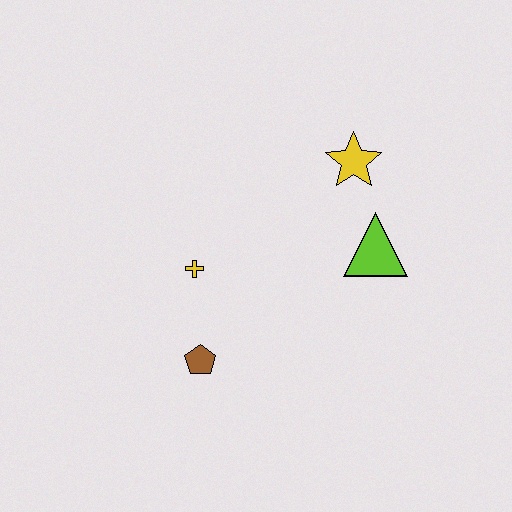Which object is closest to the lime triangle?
The yellow star is closest to the lime triangle.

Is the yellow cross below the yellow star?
Yes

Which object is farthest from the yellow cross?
The yellow star is farthest from the yellow cross.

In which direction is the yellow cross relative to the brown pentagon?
The yellow cross is above the brown pentagon.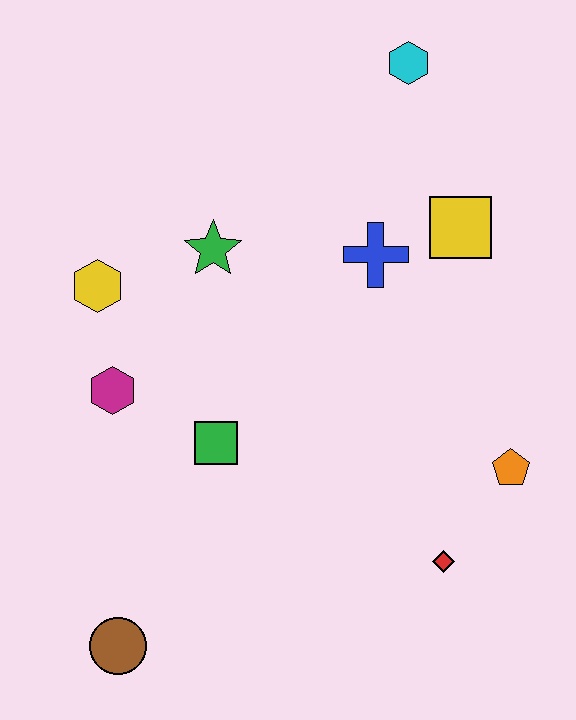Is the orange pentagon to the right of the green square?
Yes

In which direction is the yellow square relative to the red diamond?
The yellow square is above the red diamond.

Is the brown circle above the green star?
No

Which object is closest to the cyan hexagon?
The yellow square is closest to the cyan hexagon.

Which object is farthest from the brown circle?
The cyan hexagon is farthest from the brown circle.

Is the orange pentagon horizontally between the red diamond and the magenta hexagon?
No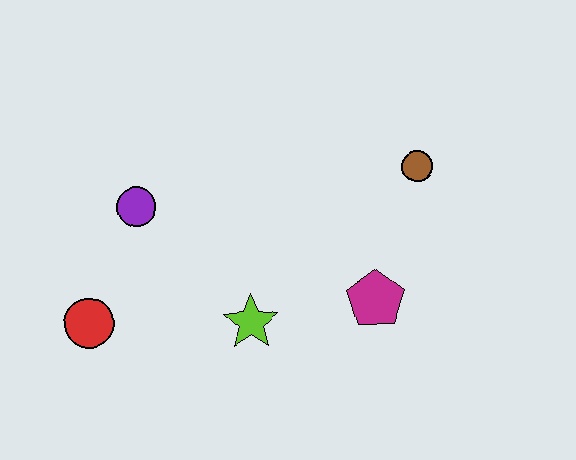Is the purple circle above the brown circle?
No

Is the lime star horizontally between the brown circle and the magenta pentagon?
No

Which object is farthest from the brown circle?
The red circle is farthest from the brown circle.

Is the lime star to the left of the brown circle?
Yes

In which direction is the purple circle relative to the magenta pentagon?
The purple circle is to the left of the magenta pentagon.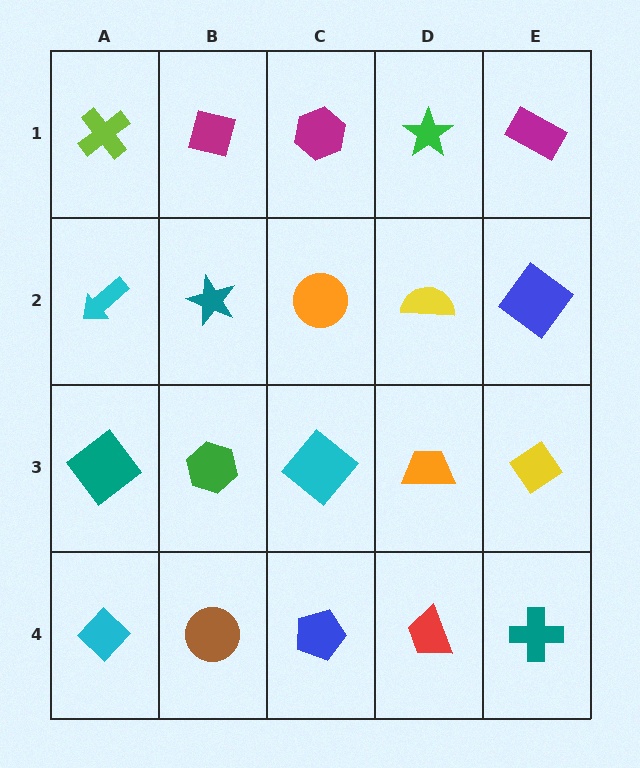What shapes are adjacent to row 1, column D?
A yellow semicircle (row 2, column D), a magenta hexagon (row 1, column C), a magenta rectangle (row 1, column E).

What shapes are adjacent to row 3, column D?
A yellow semicircle (row 2, column D), a red trapezoid (row 4, column D), a cyan diamond (row 3, column C), a yellow diamond (row 3, column E).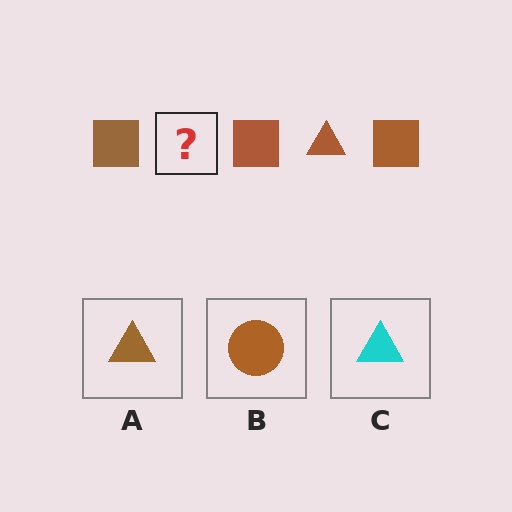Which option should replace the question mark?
Option A.